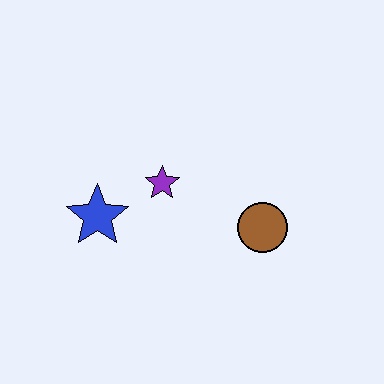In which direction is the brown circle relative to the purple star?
The brown circle is to the right of the purple star.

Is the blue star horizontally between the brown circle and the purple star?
No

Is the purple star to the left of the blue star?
No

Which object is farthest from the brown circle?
The blue star is farthest from the brown circle.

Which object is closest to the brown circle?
The purple star is closest to the brown circle.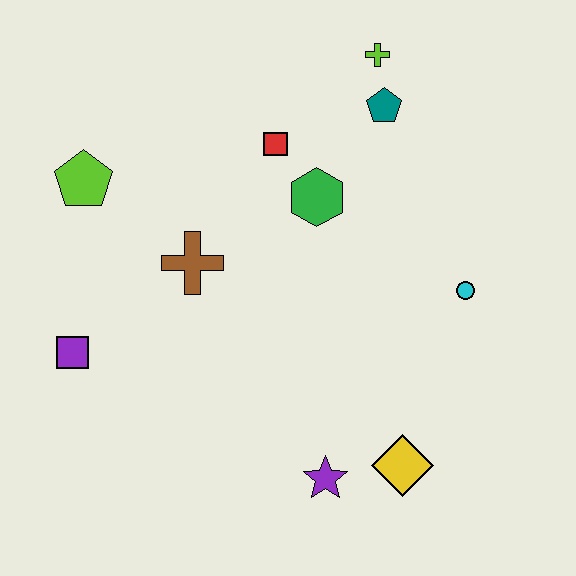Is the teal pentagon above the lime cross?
No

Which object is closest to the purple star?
The yellow diamond is closest to the purple star.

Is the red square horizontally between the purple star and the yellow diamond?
No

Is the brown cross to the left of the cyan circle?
Yes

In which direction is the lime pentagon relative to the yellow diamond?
The lime pentagon is to the left of the yellow diamond.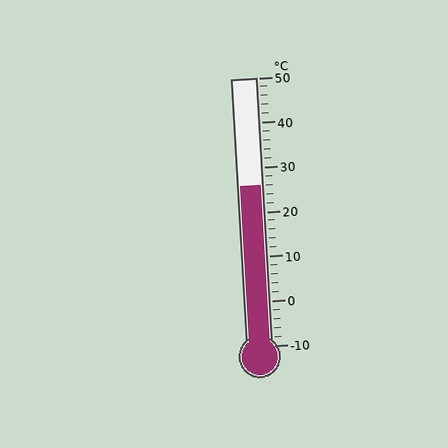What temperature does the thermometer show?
The thermometer shows approximately 26°C.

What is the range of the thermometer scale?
The thermometer scale ranges from -10°C to 50°C.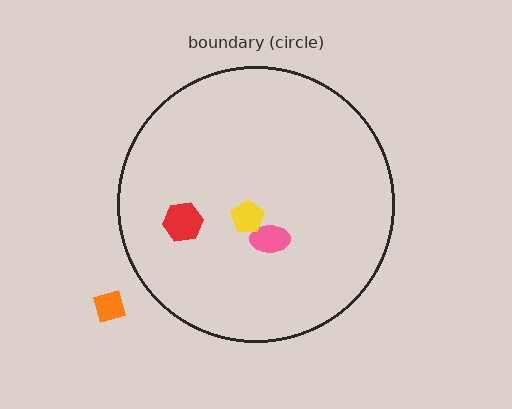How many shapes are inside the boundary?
3 inside, 1 outside.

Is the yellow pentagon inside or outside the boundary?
Inside.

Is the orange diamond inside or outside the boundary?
Outside.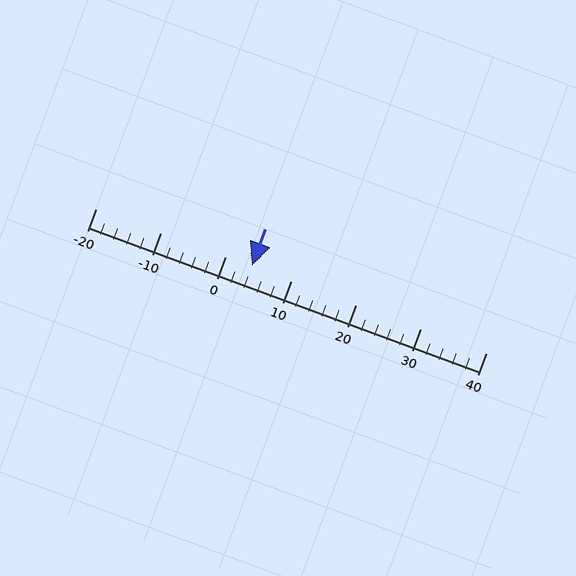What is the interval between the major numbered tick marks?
The major tick marks are spaced 10 units apart.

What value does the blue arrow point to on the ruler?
The blue arrow points to approximately 4.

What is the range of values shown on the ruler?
The ruler shows values from -20 to 40.